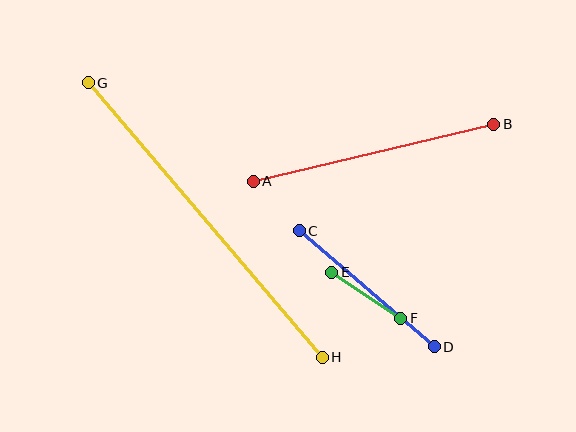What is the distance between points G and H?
The distance is approximately 361 pixels.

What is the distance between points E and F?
The distance is approximately 82 pixels.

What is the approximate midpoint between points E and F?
The midpoint is at approximately (366, 295) pixels.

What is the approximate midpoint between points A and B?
The midpoint is at approximately (374, 153) pixels.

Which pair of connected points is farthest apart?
Points G and H are farthest apart.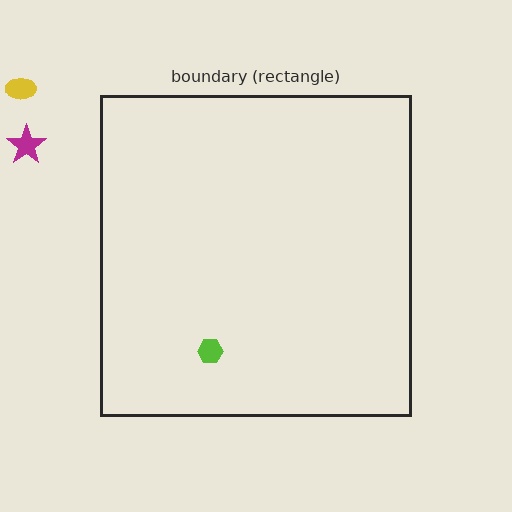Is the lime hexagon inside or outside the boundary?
Inside.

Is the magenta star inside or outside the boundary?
Outside.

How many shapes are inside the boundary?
1 inside, 2 outside.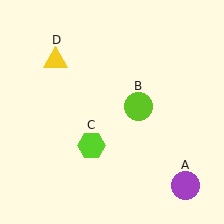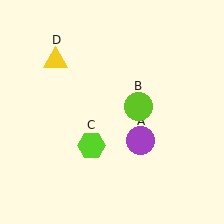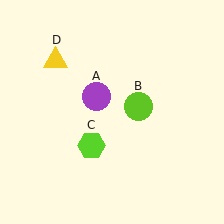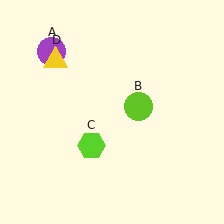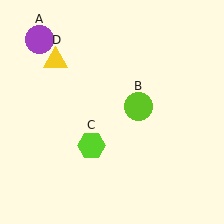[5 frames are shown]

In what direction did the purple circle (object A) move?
The purple circle (object A) moved up and to the left.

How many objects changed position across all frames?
1 object changed position: purple circle (object A).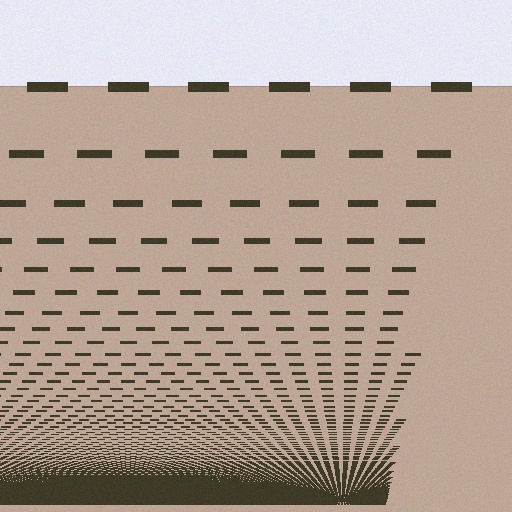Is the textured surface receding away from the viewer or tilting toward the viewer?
The surface appears to tilt toward the viewer. Texture elements get larger and sparser toward the top.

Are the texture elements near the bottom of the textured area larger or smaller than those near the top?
Smaller. The gradient is inverted — elements near the bottom are smaller and denser.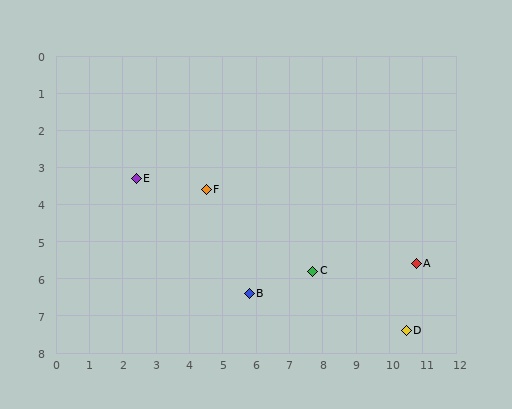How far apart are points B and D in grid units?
Points B and D are about 4.8 grid units apart.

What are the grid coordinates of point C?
Point C is at approximately (7.7, 5.8).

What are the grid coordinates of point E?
Point E is at approximately (2.4, 3.3).